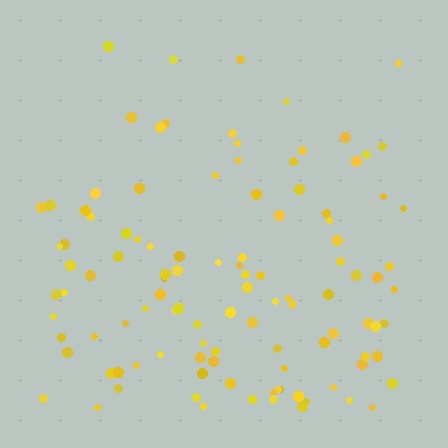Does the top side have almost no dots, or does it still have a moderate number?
Still a moderate number, just noticeably fewer than the bottom.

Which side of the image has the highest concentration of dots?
The bottom.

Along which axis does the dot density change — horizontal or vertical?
Vertical.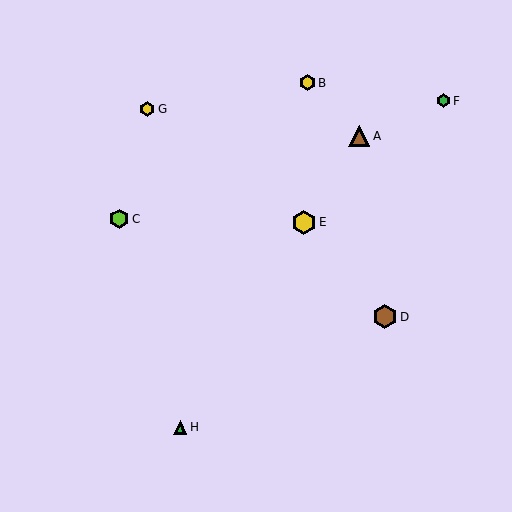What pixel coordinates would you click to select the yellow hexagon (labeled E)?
Click at (304, 222) to select the yellow hexagon E.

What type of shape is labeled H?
Shape H is a green triangle.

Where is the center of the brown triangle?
The center of the brown triangle is at (359, 136).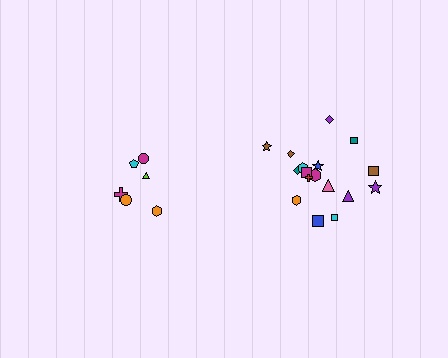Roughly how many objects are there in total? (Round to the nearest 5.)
Roughly 25 objects in total.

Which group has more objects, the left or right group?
The right group.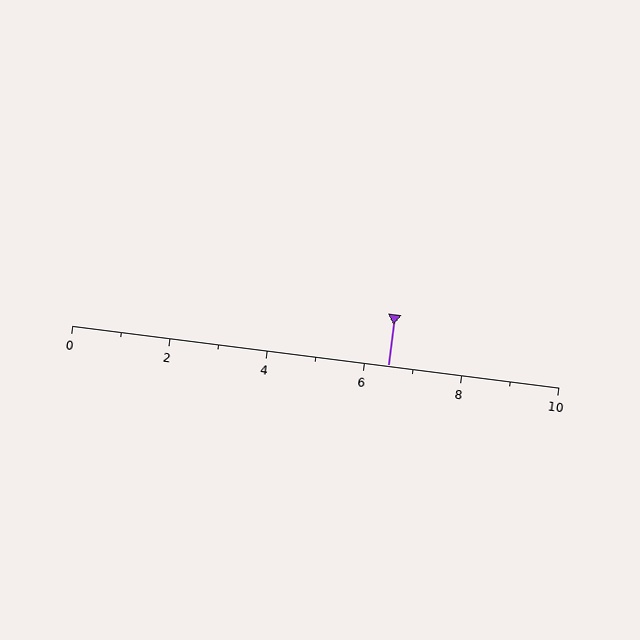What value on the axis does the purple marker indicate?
The marker indicates approximately 6.5.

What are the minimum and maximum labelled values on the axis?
The axis runs from 0 to 10.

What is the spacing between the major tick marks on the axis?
The major ticks are spaced 2 apart.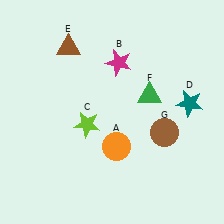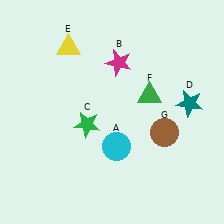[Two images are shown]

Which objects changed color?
A changed from orange to cyan. C changed from lime to green. E changed from brown to yellow.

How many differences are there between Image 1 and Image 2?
There are 3 differences between the two images.